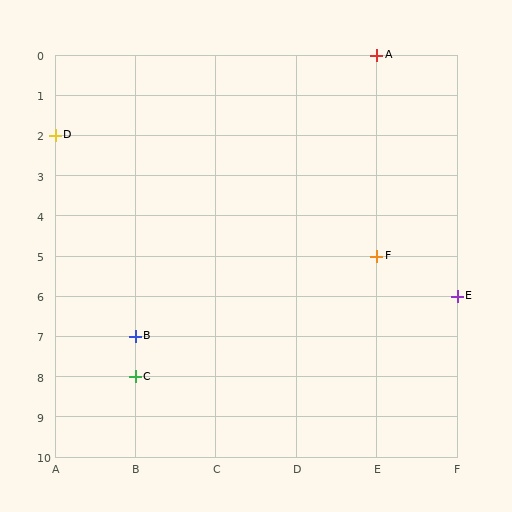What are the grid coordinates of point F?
Point F is at grid coordinates (E, 5).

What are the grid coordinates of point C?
Point C is at grid coordinates (B, 8).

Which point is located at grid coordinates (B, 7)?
Point B is at (B, 7).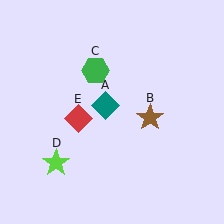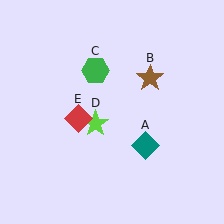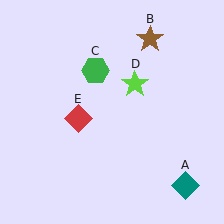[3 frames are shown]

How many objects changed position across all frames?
3 objects changed position: teal diamond (object A), brown star (object B), lime star (object D).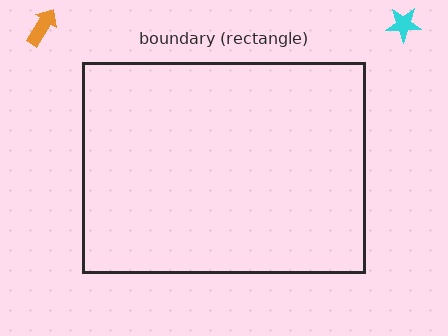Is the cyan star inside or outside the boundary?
Outside.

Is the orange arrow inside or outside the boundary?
Outside.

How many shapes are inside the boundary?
0 inside, 2 outside.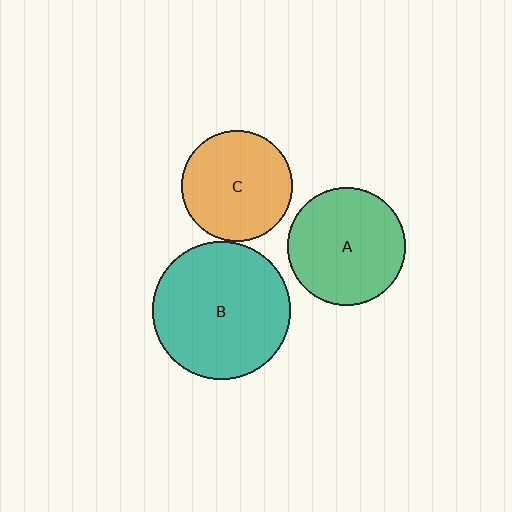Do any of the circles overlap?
No, none of the circles overlap.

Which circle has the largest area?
Circle B (teal).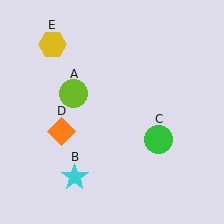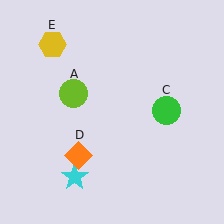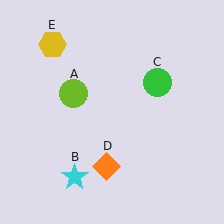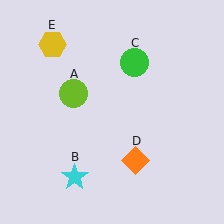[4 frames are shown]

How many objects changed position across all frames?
2 objects changed position: green circle (object C), orange diamond (object D).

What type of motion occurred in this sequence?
The green circle (object C), orange diamond (object D) rotated counterclockwise around the center of the scene.